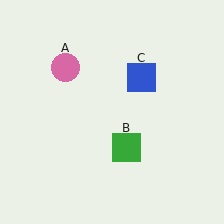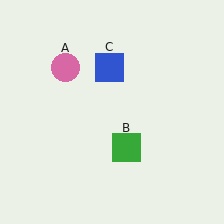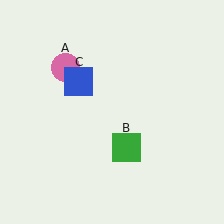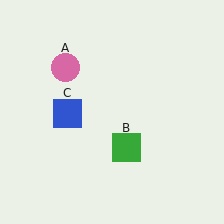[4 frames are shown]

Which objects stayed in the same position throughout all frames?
Pink circle (object A) and green square (object B) remained stationary.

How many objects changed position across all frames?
1 object changed position: blue square (object C).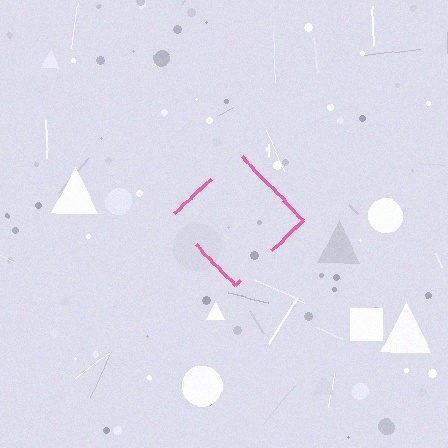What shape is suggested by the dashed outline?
The dashed outline suggests a diamond.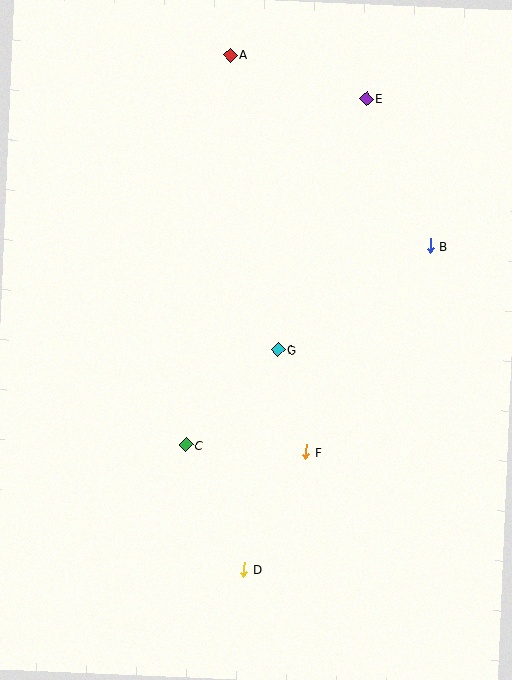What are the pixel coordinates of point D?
Point D is at (244, 570).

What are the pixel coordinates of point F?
Point F is at (306, 452).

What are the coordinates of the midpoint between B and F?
The midpoint between B and F is at (368, 349).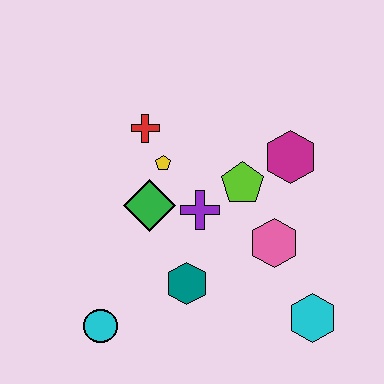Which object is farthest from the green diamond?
The cyan hexagon is farthest from the green diamond.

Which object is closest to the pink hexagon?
The lime pentagon is closest to the pink hexagon.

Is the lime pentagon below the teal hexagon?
No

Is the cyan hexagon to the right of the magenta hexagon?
Yes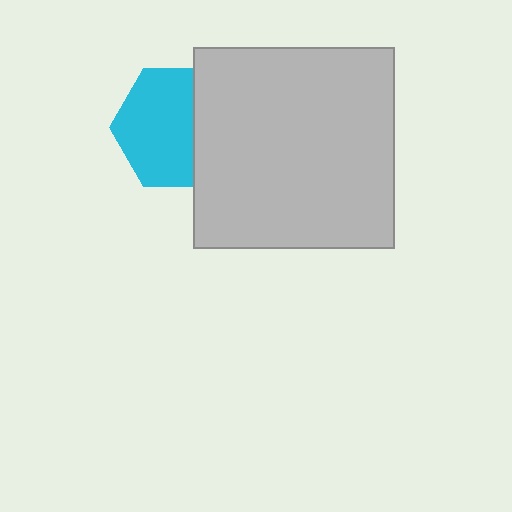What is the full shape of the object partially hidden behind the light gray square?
The partially hidden object is a cyan hexagon.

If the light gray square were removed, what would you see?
You would see the complete cyan hexagon.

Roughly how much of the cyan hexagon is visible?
About half of it is visible (roughly 65%).